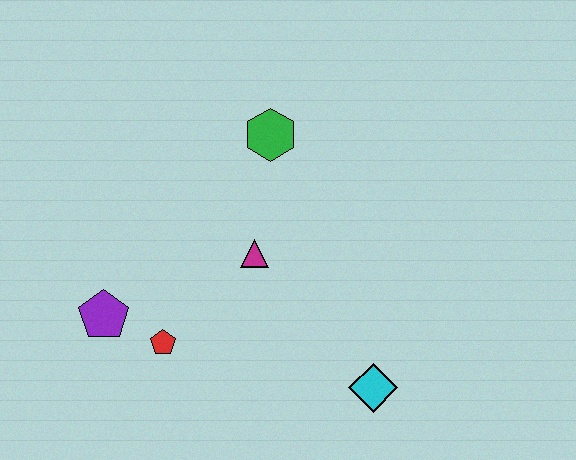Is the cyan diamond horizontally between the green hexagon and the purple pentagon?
No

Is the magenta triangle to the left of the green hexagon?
Yes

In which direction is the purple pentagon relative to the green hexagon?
The purple pentagon is below the green hexagon.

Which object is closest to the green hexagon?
The magenta triangle is closest to the green hexagon.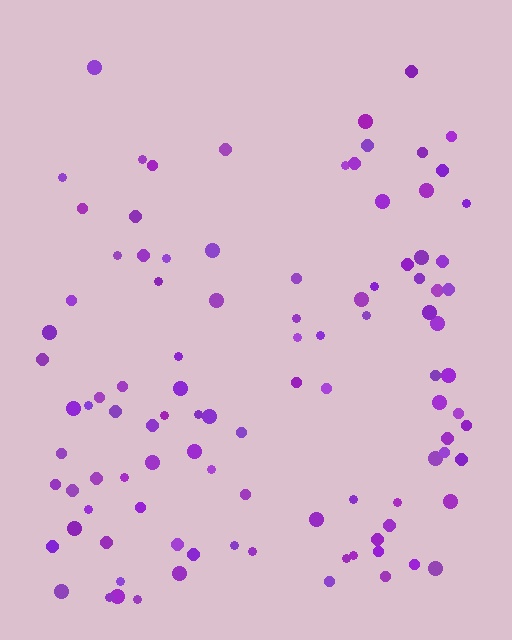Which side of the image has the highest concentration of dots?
The bottom.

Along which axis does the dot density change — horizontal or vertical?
Vertical.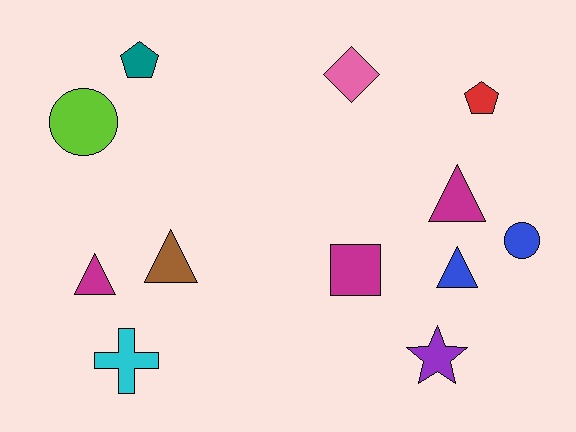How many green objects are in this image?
There are no green objects.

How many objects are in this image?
There are 12 objects.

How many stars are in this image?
There is 1 star.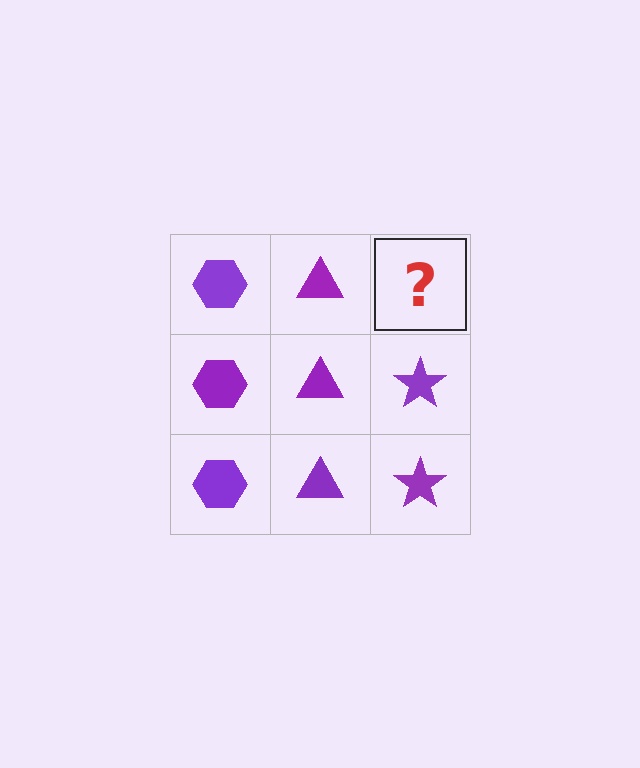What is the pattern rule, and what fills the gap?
The rule is that each column has a consistent shape. The gap should be filled with a purple star.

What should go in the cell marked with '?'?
The missing cell should contain a purple star.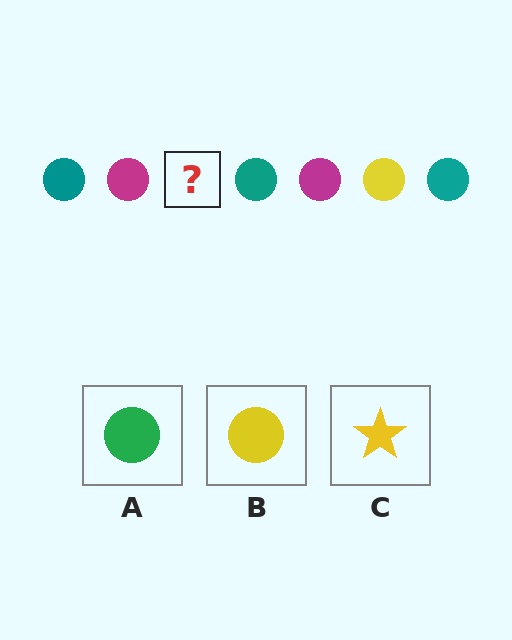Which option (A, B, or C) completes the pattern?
B.